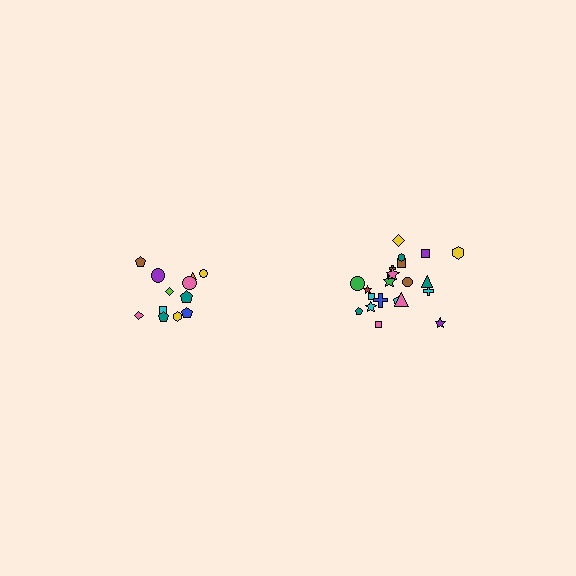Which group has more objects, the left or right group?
The right group.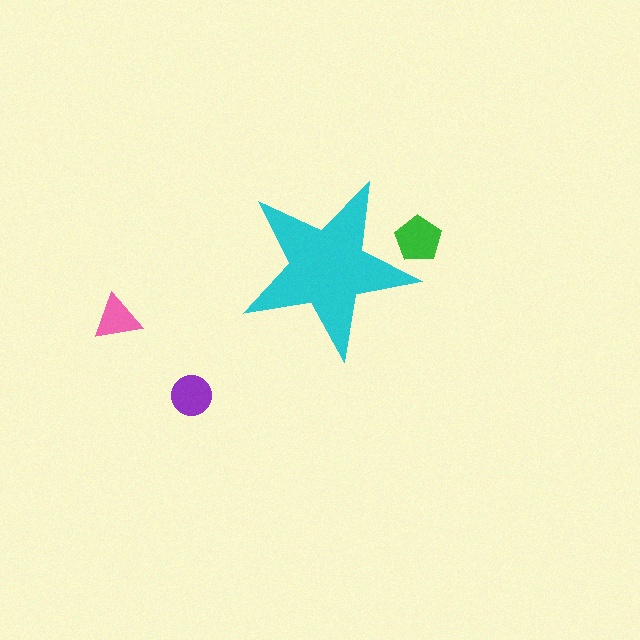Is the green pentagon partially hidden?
Yes, the green pentagon is partially hidden behind the cyan star.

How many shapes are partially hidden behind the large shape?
1 shape is partially hidden.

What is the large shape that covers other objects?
A cyan star.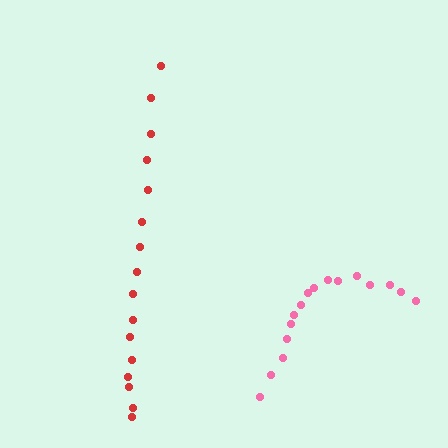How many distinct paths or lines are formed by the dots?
There are 2 distinct paths.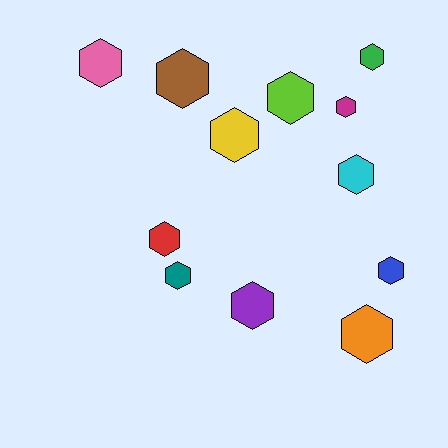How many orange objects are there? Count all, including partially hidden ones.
There is 1 orange object.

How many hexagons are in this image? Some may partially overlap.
There are 12 hexagons.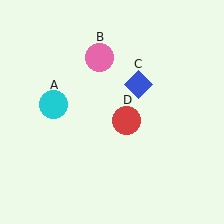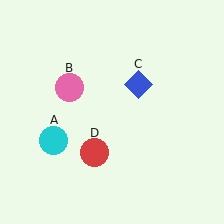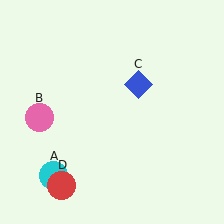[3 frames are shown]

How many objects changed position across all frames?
3 objects changed position: cyan circle (object A), pink circle (object B), red circle (object D).